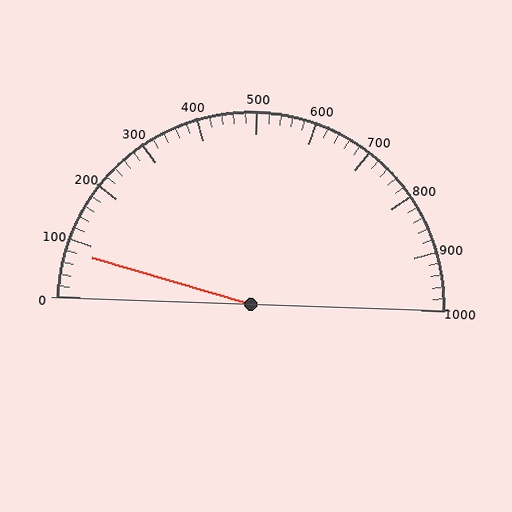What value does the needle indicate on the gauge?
The needle indicates approximately 80.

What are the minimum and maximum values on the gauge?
The gauge ranges from 0 to 1000.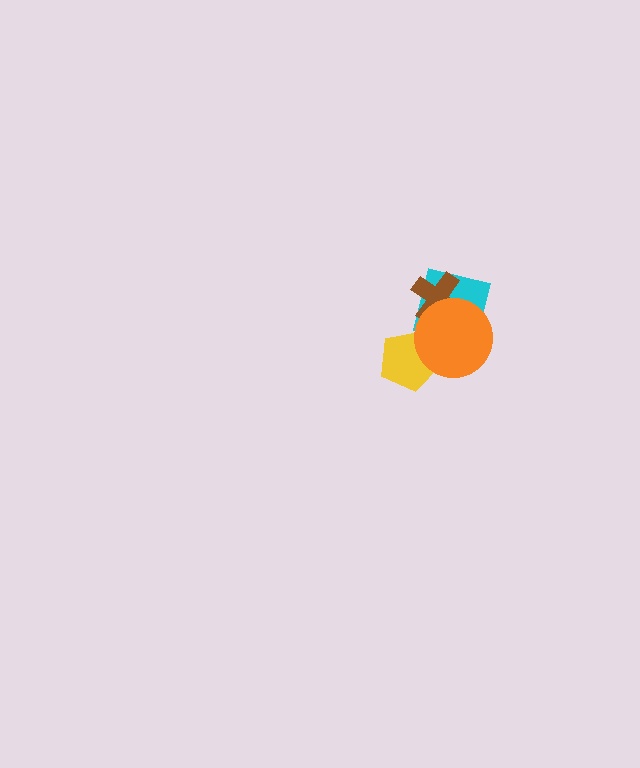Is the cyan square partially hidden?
Yes, it is partially covered by another shape.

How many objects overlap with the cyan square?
2 objects overlap with the cyan square.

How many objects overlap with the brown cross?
2 objects overlap with the brown cross.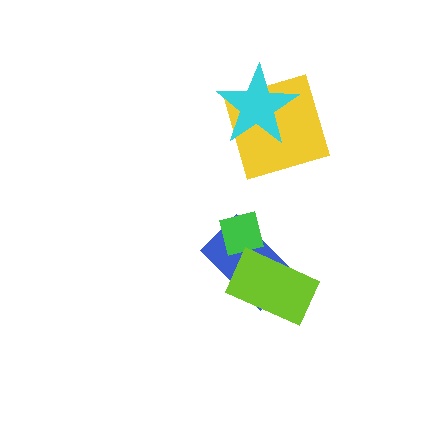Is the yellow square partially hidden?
Yes, it is partially covered by another shape.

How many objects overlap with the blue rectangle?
2 objects overlap with the blue rectangle.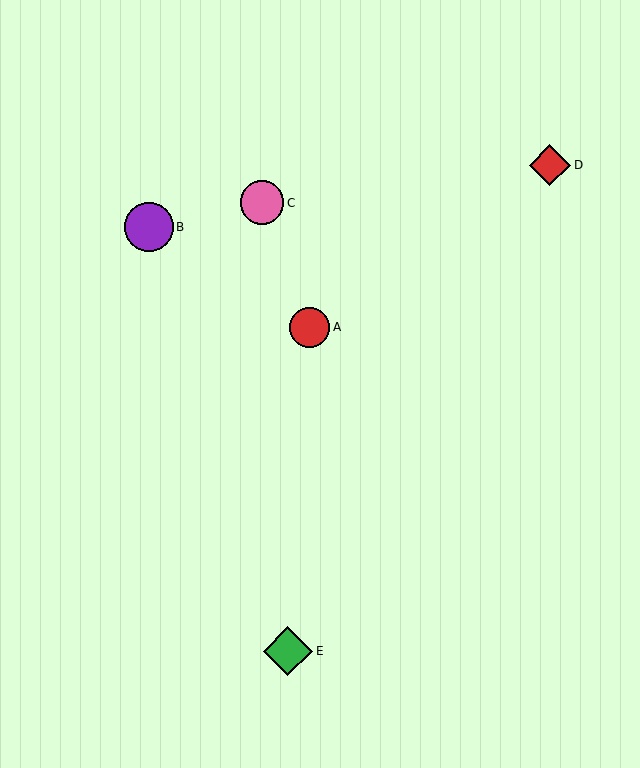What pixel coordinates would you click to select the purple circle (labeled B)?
Click at (149, 227) to select the purple circle B.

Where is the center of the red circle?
The center of the red circle is at (310, 327).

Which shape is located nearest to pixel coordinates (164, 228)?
The purple circle (labeled B) at (149, 227) is nearest to that location.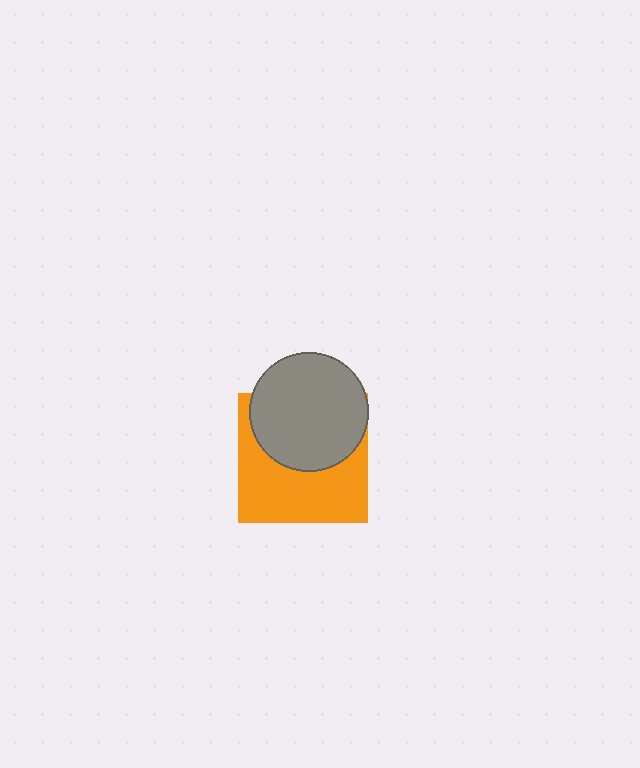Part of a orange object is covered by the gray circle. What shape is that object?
It is a square.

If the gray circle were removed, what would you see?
You would see the complete orange square.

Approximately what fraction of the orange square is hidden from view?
Roughly 46% of the orange square is hidden behind the gray circle.